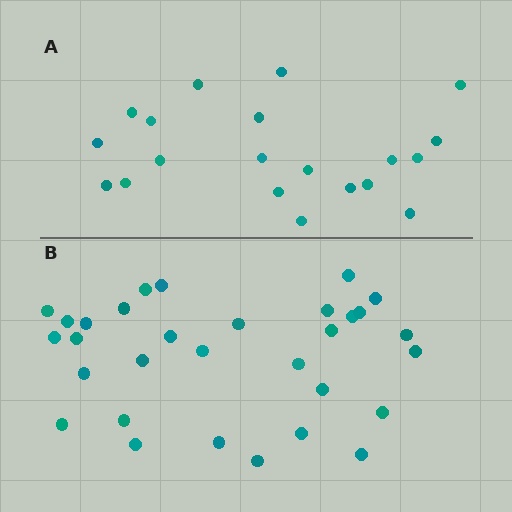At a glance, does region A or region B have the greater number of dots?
Region B (the bottom region) has more dots.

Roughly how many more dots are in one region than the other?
Region B has roughly 12 or so more dots than region A.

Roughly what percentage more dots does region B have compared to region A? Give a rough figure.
About 55% more.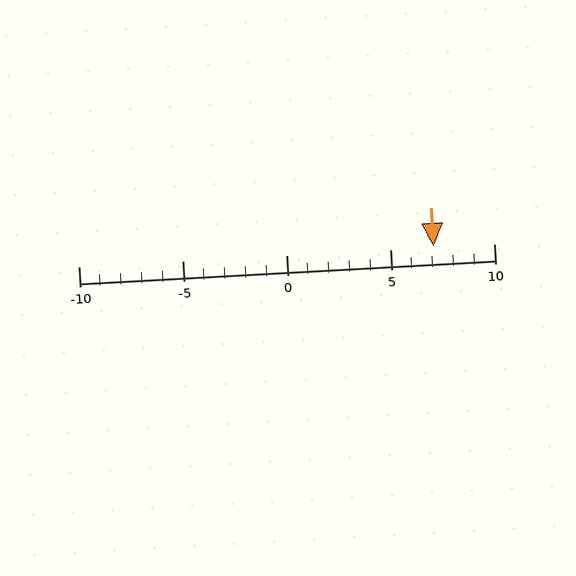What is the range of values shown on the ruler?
The ruler shows values from -10 to 10.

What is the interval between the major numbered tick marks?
The major tick marks are spaced 5 units apart.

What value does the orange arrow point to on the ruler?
The orange arrow points to approximately 7.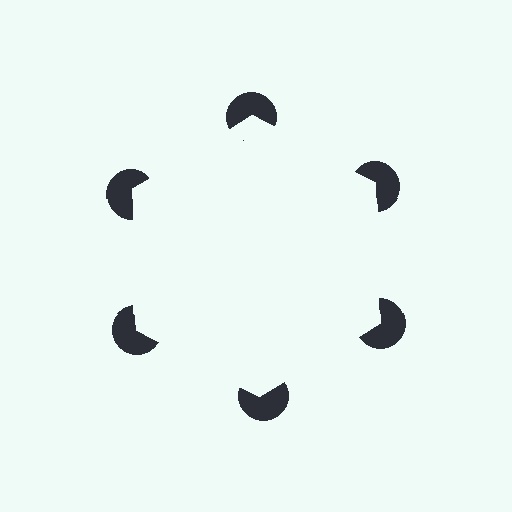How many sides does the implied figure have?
6 sides.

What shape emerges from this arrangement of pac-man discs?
An illusory hexagon — its edges are inferred from the aligned wedge cuts in the pac-man discs, not physically drawn.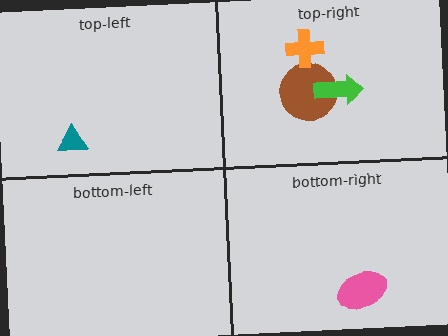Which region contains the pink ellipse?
The bottom-right region.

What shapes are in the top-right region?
The brown circle, the orange cross, the green arrow.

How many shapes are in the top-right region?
3.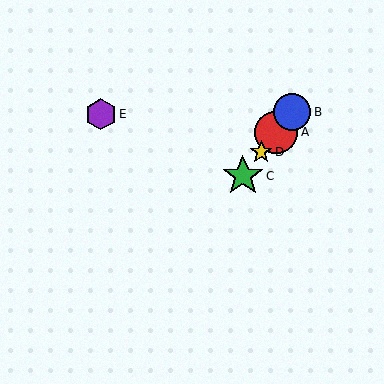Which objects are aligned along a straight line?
Objects A, B, C, D are aligned along a straight line.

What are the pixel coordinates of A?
Object A is at (276, 132).